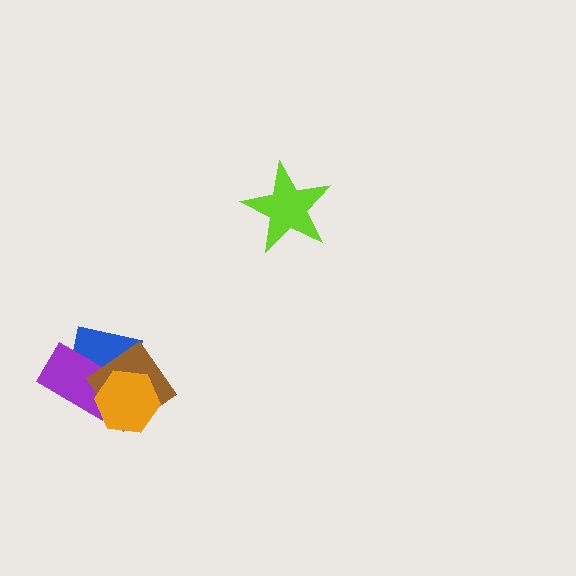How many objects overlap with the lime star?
0 objects overlap with the lime star.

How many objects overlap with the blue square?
3 objects overlap with the blue square.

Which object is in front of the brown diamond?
The orange hexagon is in front of the brown diamond.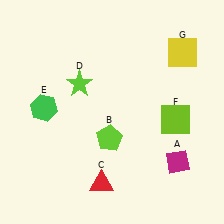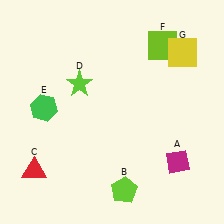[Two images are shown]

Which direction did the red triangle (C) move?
The red triangle (C) moved left.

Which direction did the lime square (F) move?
The lime square (F) moved up.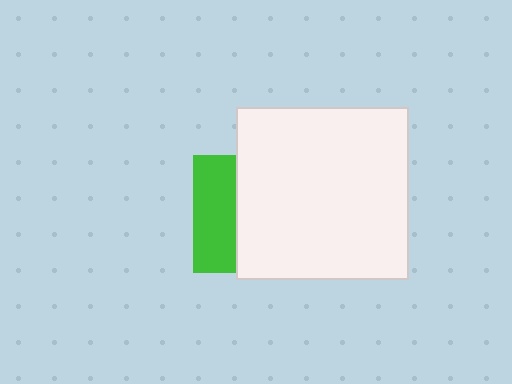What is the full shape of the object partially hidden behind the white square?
The partially hidden object is a green square.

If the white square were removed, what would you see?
You would see the complete green square.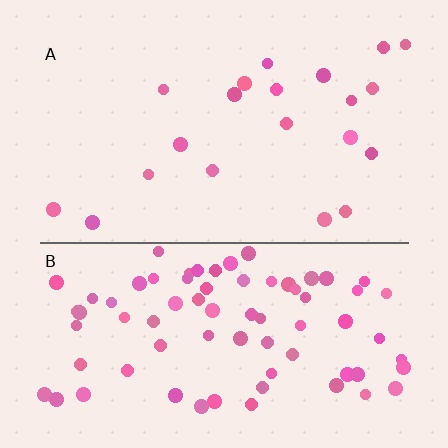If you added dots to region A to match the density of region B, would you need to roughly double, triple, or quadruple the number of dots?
Approximately quadruple.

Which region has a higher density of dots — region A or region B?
B (the bottom).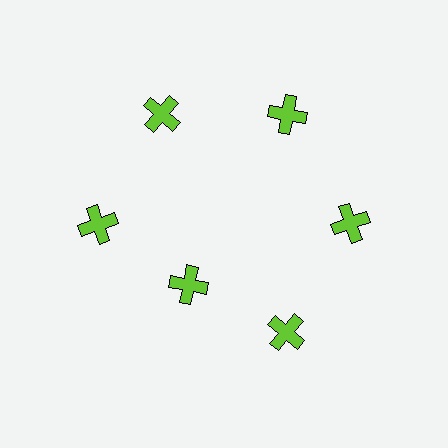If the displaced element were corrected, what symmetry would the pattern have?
It would have 6-fold rotational symmetry — the pattern would map onto itself every 60 degrees.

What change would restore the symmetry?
The symmetry would be restored by moving it outward, back onto the ring so that all 6 crosses sit at equal angles and equal distance from the center.